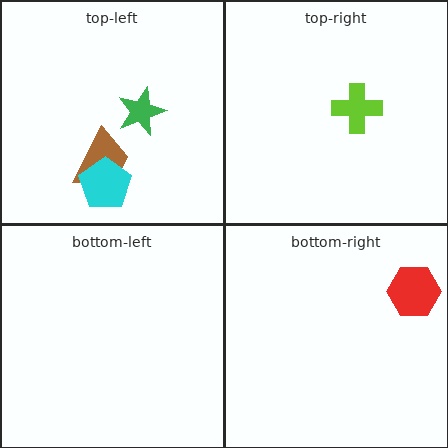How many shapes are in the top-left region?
3.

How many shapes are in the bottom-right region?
1.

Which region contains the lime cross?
The top-right region.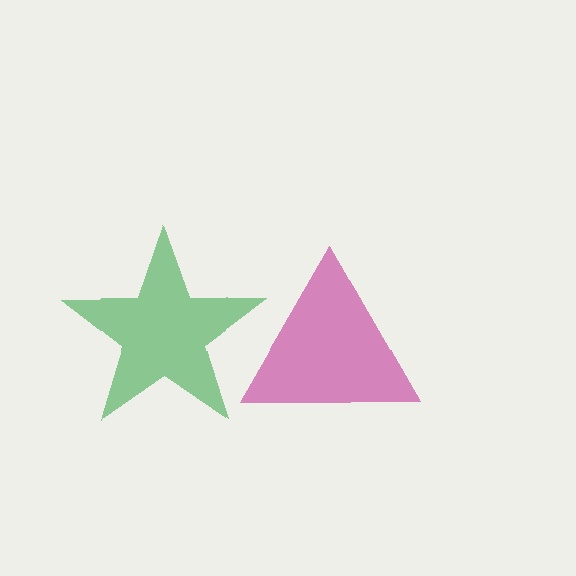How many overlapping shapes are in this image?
There are 2 overlapping shapes in the image.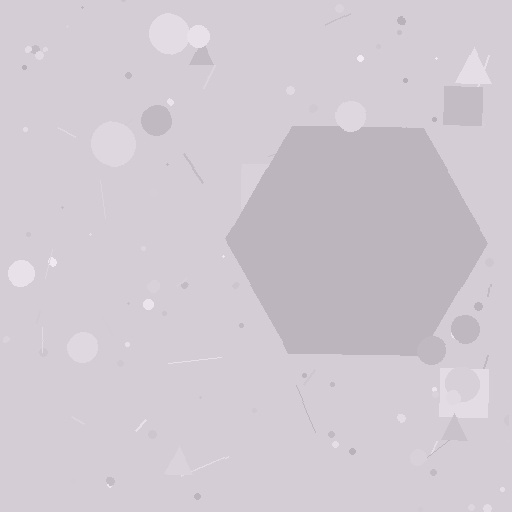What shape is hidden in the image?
A hexagon is hidden in the image.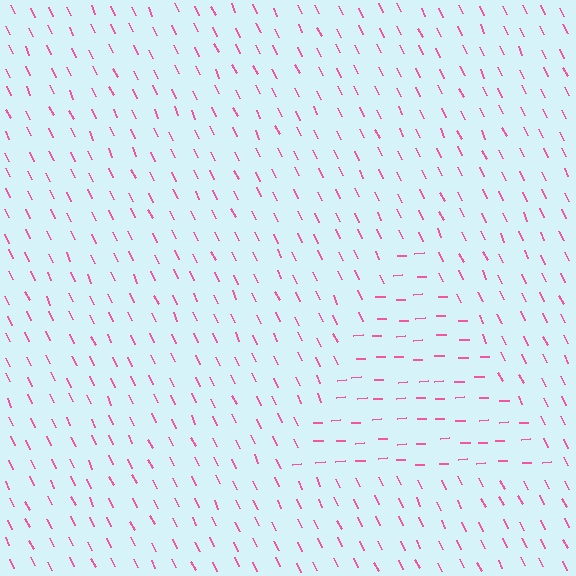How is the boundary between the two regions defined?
The boundary is defined purely by a change in line orientation (approximately 68 degrees difference). All lines are the same color and thickness.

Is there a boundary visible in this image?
Yes, there is a texture boundary formed by a change in line orientation.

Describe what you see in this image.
The image is filled with small pink line segments. A triangle region in the image has lines oriented differently from the surrounding lines, creating a visible texture boundary.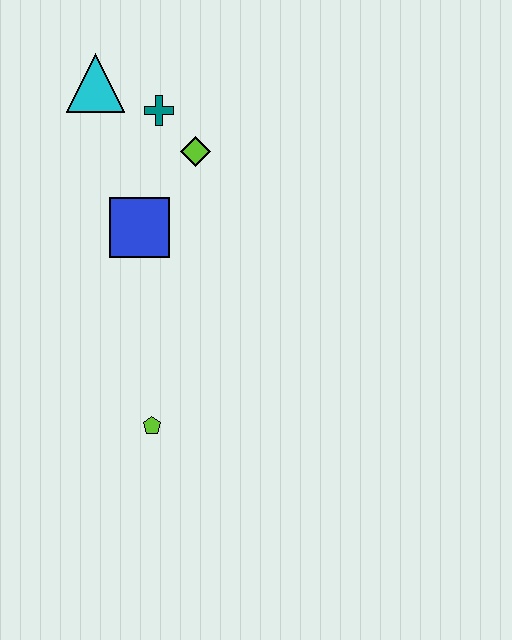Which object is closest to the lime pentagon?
The blue square is closest to the lime pentagon.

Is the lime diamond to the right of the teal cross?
Yes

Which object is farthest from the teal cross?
The lime pentagon is farthest from the teal cross.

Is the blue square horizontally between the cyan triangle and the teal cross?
Yes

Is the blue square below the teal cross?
Yes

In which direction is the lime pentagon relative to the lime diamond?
The lime pentagon is below the lime diamond.